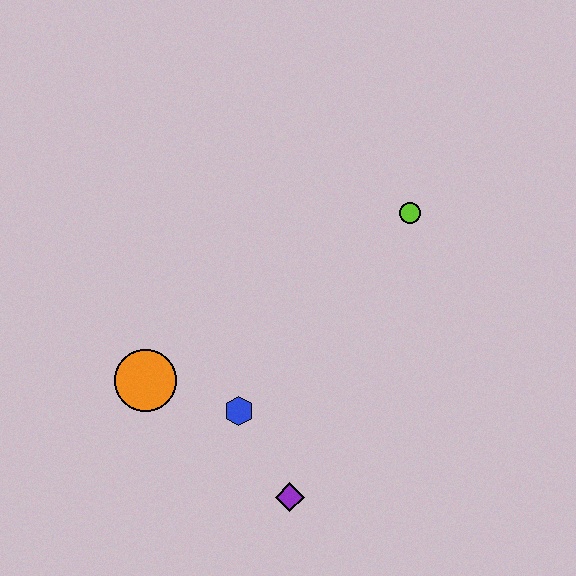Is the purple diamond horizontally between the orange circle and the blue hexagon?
No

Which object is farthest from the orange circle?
The lime circle is farthest from the orange circle.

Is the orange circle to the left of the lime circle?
Yes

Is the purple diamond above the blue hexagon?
No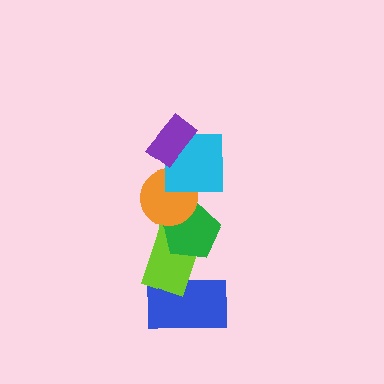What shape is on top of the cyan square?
The purple rectangle is on top of the cyan square.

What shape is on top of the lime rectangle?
The green pentagon is on top of the lime rectangle.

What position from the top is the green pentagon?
The green pentagon is 4th from the top.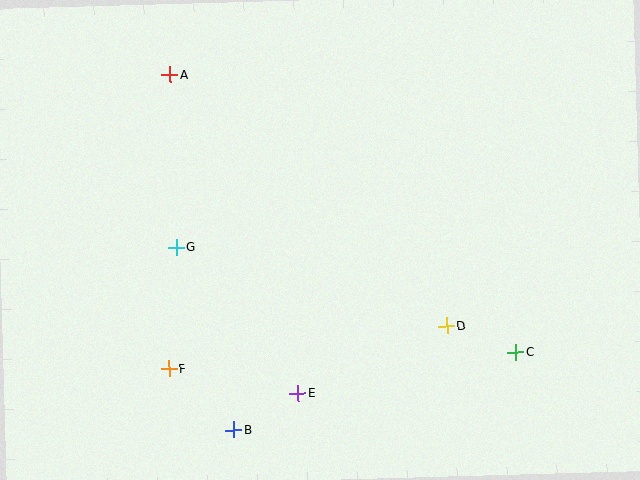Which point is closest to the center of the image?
Point G at (177, 247) is closest to the center.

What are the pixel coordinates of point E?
Point E is at (298, 394).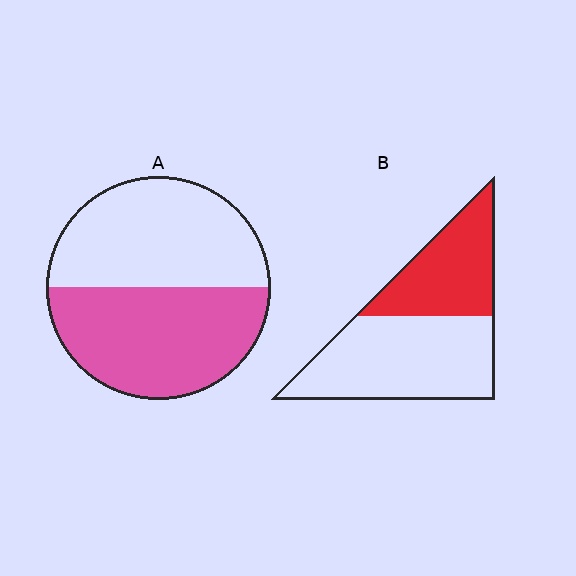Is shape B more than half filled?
No.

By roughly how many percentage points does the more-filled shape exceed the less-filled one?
By roughly 10 percentage points (A over B).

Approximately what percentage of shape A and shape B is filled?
A is approximately 50% and B is approximately 40%.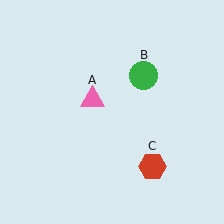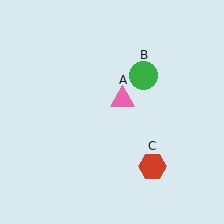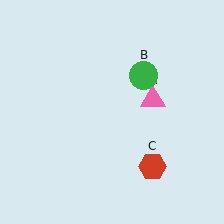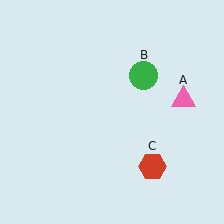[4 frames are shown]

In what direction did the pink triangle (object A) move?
The pink triangle (object A) moved right.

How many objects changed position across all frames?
1 object changed position: pink triangle (object A).